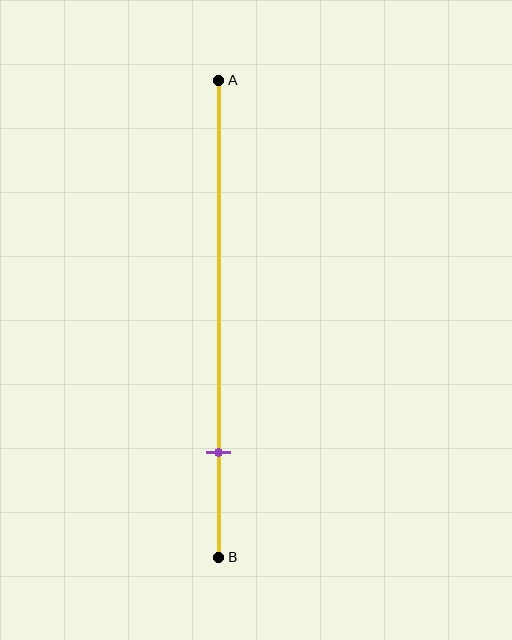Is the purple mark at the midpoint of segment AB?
No, the mark is at about 80% from A, not at the 50% midpoint.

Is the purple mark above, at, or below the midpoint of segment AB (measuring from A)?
The purple mark is below the midpoint of segment AB.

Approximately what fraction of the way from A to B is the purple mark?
The purple mark is approximately 80% of the way from A to B.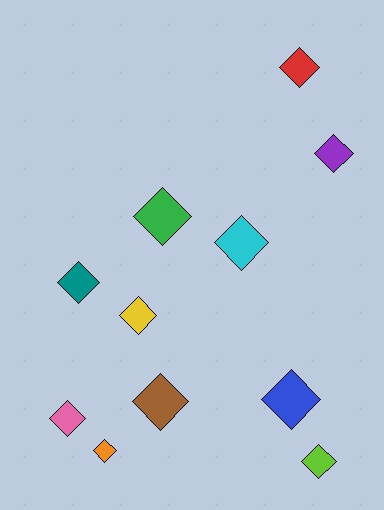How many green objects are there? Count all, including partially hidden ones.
There is 1 green object.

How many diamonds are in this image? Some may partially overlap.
There are 11 diamonds.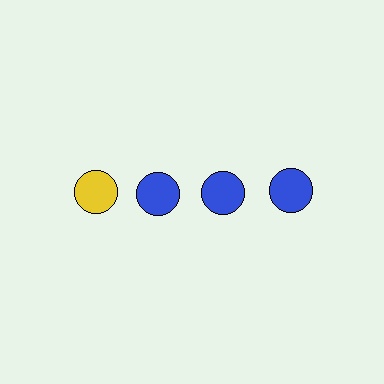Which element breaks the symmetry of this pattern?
The yellow circle in the top row, leftmost column breaks the symmetry. All other shapes are blue circles.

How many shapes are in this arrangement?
There are 4 shapes arranged in a grid pattern.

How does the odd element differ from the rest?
It has a different color: yellow instead of blue.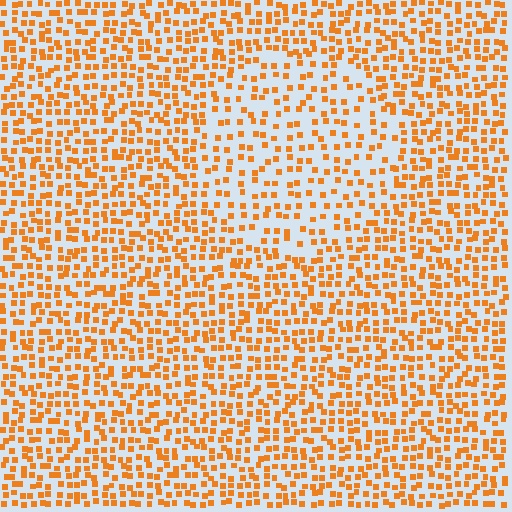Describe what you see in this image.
The image contains small orange elements arranged at two different densities. A circle-shaped region is visible where the elements are less densely packed than the surrounding area.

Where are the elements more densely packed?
The elements are more densely packed outside the circle boundary.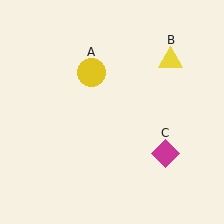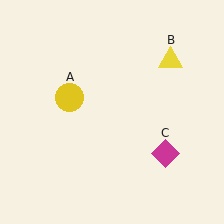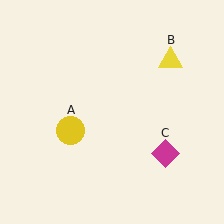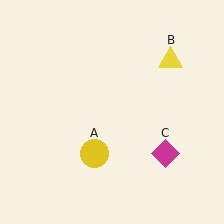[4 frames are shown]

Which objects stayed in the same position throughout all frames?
Yellow triangle (object B) and magenta diamond (object C) remained stationary.